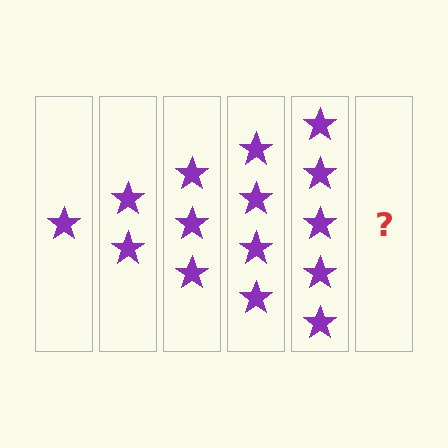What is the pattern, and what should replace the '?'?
The pattern is that each step adds one more star. The '?' should be 6 stars.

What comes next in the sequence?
The next element should be 6 stars.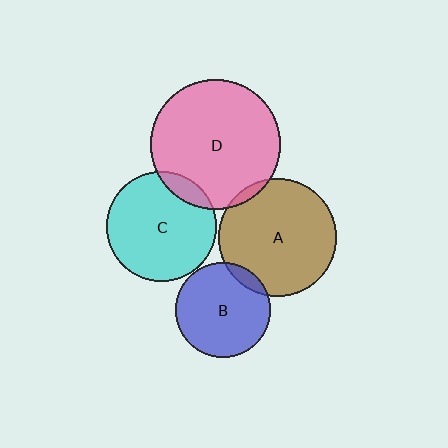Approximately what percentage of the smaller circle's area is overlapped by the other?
Approximately 10%.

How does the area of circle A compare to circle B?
Approximately 1.6 times.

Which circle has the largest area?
Circle D (pink).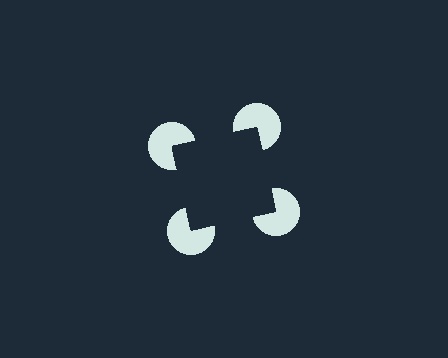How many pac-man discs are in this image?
There are 4 — one at each vertex of the illusory square.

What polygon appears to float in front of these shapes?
An illusory square — its edges are inferred from the aligned wedge cuts in the pac-man discs, not physically drawn.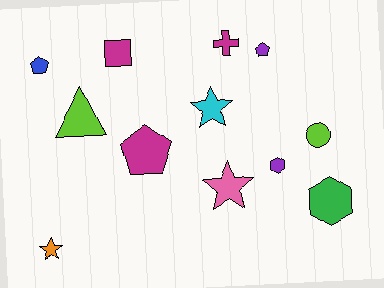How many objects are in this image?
There are 12 objects.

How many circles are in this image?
There is 1 circle.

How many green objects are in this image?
There is 1 green object.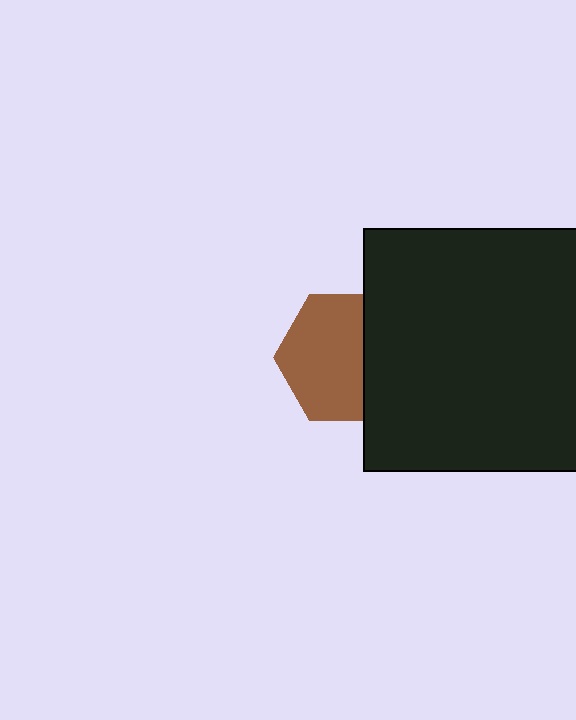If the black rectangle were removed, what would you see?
You would see the complete brown hexagon.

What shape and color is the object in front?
The object in front is a black rectangle.